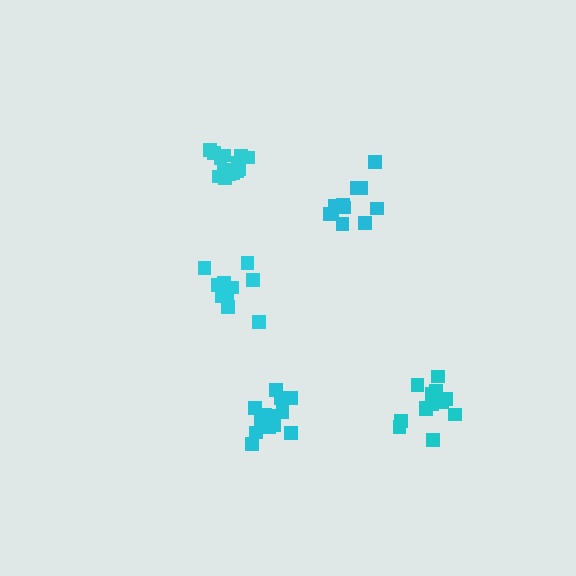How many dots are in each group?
Group 1: 14 dots, Group 2: 12 dots, Group 3: 15 dots, Group 4: 14 dots, Group 5: 12 dots (67 total).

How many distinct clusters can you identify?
There are 5 distinct clusters.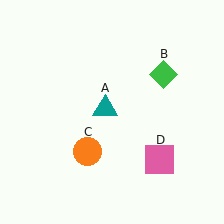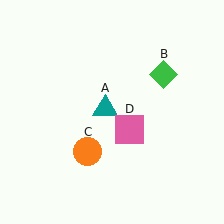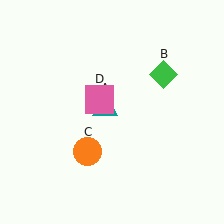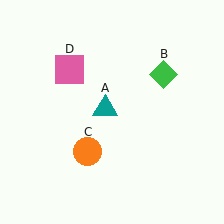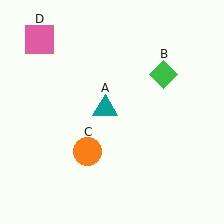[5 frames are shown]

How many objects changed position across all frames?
1 object changed position: pink square (object D).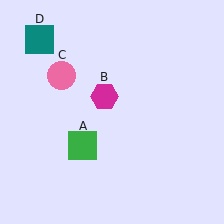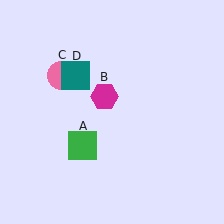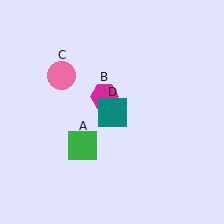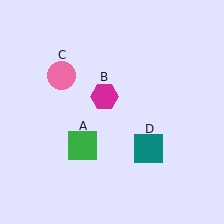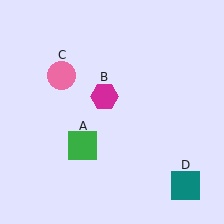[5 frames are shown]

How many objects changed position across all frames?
1 object changed position: teal square (object D).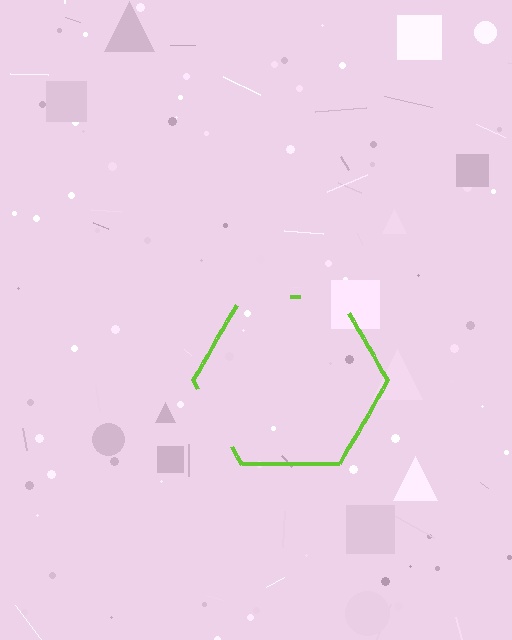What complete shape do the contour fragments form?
The contour fragments form a hexagon.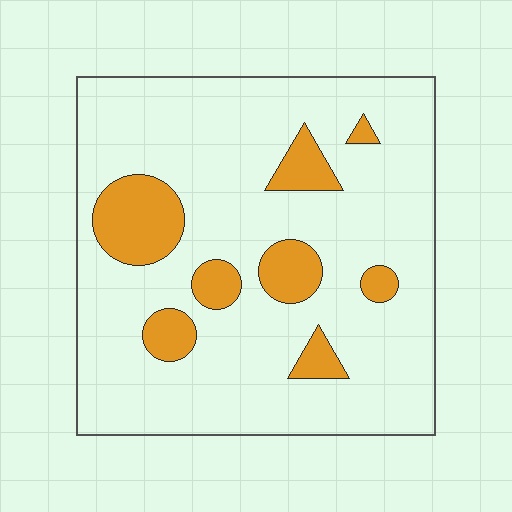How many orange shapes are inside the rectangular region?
8.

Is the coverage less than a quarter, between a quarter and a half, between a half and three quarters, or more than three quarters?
Less than a quarter.